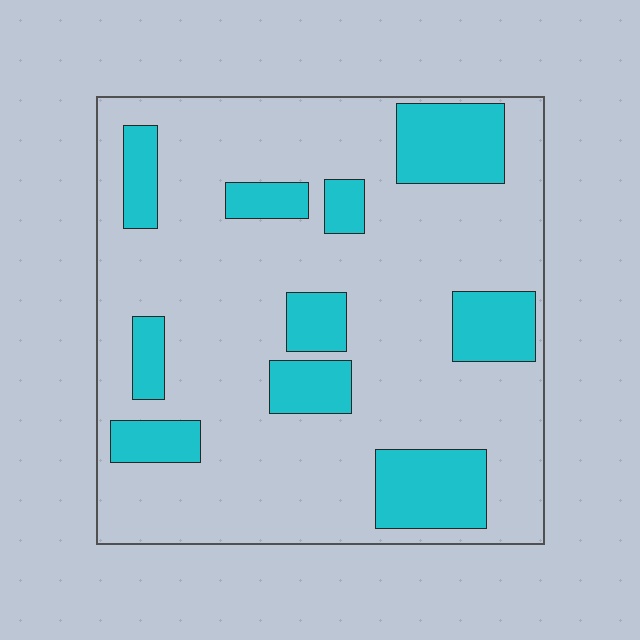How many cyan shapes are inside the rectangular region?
10.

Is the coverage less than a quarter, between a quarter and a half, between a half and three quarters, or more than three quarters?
Less than a quarter.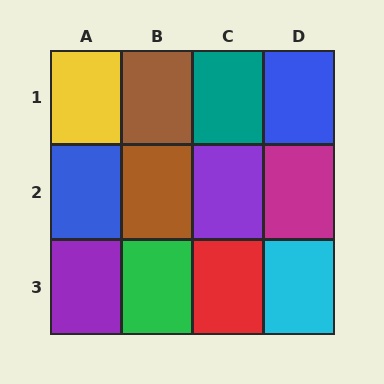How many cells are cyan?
1 cell is cyan.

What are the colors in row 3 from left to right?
Purple, green, red, cyan.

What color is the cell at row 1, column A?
Yellow.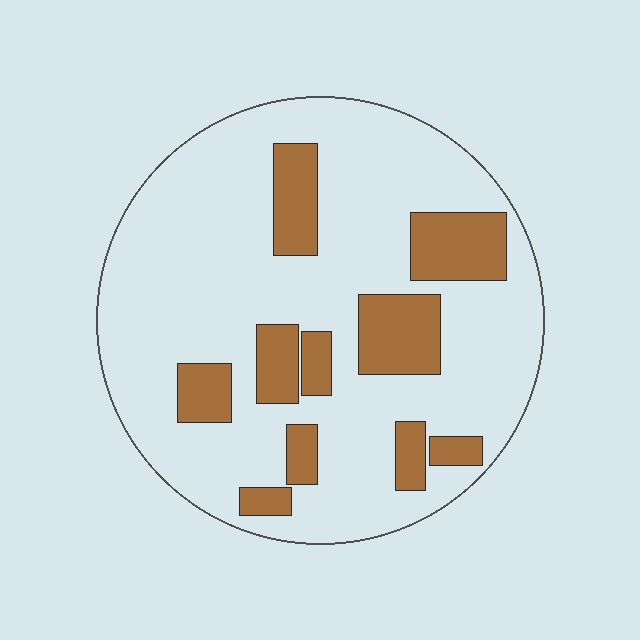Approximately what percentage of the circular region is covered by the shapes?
Approximately 20%.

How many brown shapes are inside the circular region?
10.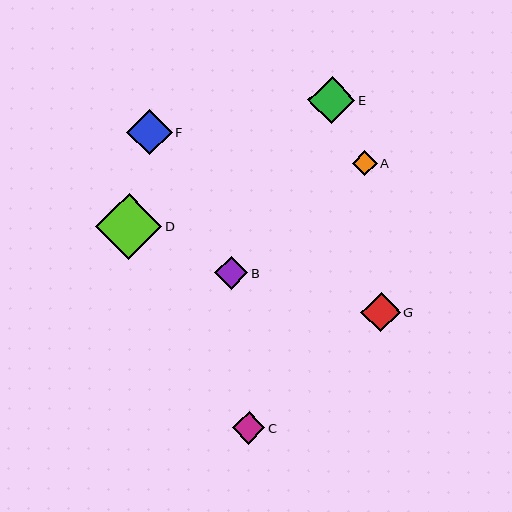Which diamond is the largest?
Diamond D is the largest with a size of approximately 66 pixels.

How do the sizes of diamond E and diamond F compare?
Diamond E and diamond F are approximately the same size.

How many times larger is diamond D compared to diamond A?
Diamond D is approximately 2.7 times the size of diamond A.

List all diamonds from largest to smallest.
From largest to smallest: D, E, F, G, B, C, A.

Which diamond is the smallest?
Diamond A is the smallest with a size of approximately 24 pixels.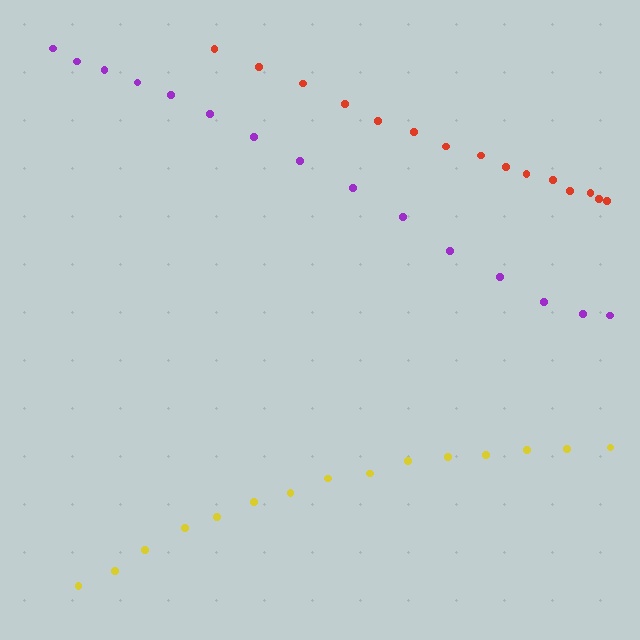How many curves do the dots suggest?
There are 3 distinct paths.